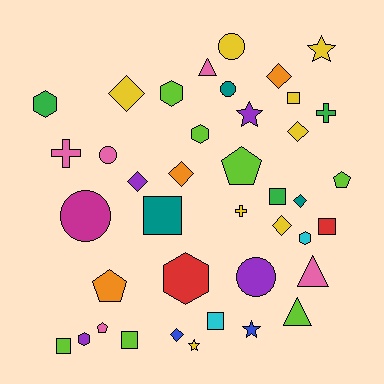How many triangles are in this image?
There are 3 triangles.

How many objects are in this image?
There are 40 objects.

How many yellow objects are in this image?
There are 8 yellow objects.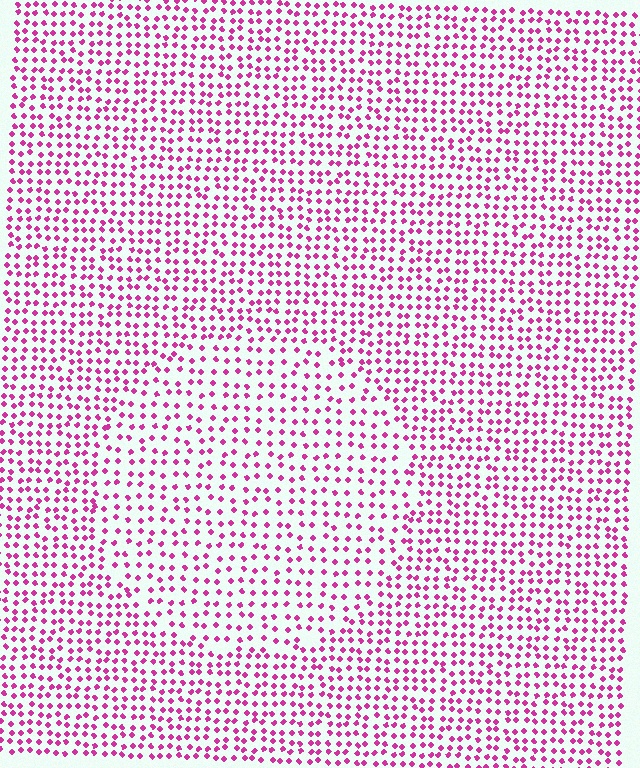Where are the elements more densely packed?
The elements are more densely packed outside the circle boundary.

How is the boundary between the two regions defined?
The boundary is defined by a change in element density (approximately 1.5x ratio). All elements are the same color, size, and shape.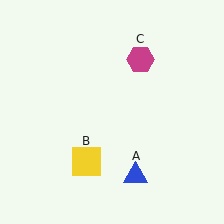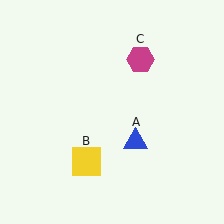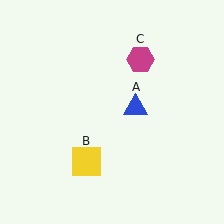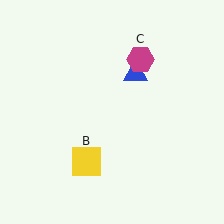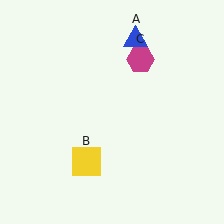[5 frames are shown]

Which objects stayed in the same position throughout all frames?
Yellow square (object B) and magenta hexagon (object C) remained stationary.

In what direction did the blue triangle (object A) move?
The blue triangle (object A) moved up.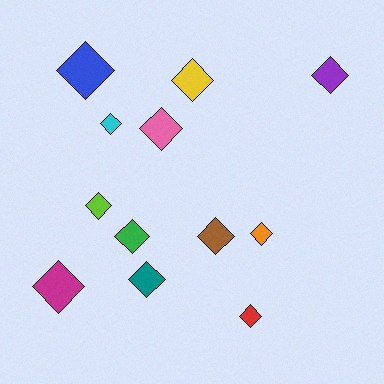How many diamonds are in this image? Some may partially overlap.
There are 12 diamonds.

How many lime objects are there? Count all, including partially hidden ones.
There is 1 lime object.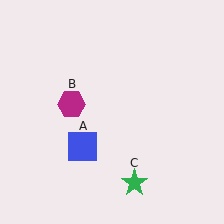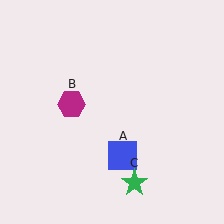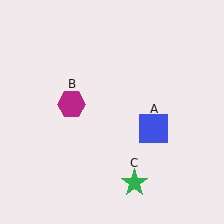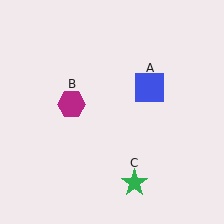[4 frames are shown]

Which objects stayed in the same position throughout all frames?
Magenta hexagon (object B) and green star (object C) remained stationary.